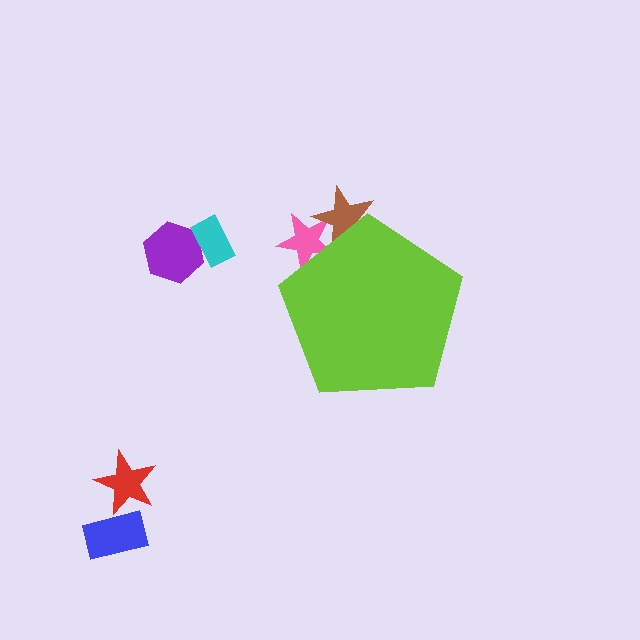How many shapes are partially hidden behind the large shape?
2 shapes are partially hidden.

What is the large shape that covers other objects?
A lime pentagon.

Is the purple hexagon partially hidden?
No, the purple hexagon is fully visible.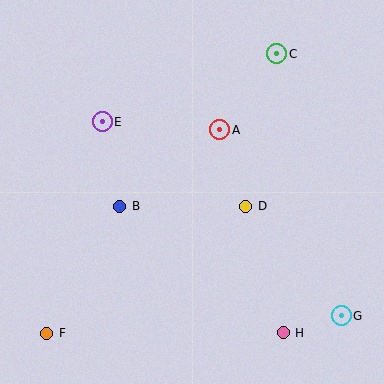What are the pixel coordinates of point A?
Point A is at (220, 130).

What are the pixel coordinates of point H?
Point H is at (283, 333).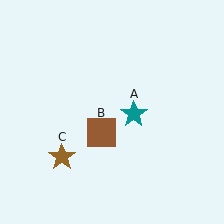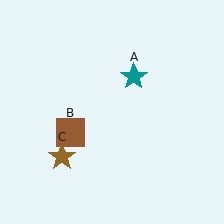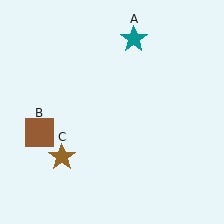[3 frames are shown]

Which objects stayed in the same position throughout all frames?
Brown star (object C) remained stationary.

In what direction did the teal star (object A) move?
The teal star (object A) moved up.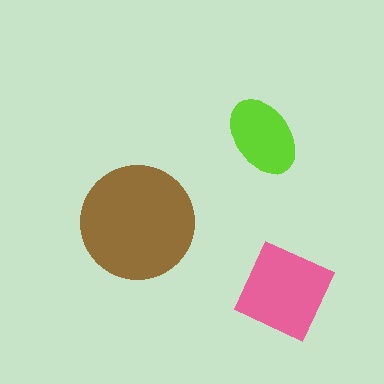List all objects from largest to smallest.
The brown circle, the pink diamond, the lime ellipse.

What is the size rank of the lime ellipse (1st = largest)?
3rd.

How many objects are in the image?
There are 3 objects in the image.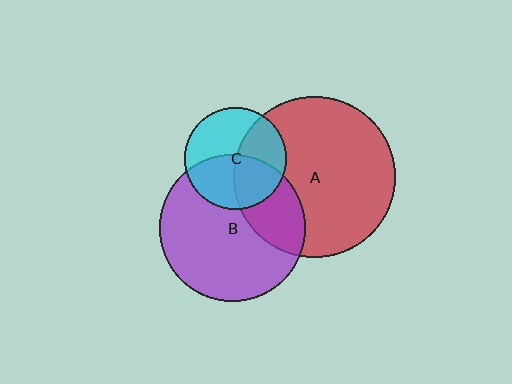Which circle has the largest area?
Circle A (red).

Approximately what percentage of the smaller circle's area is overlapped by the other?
Approximately 45%.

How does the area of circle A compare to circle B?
Approximately 1.2 times.